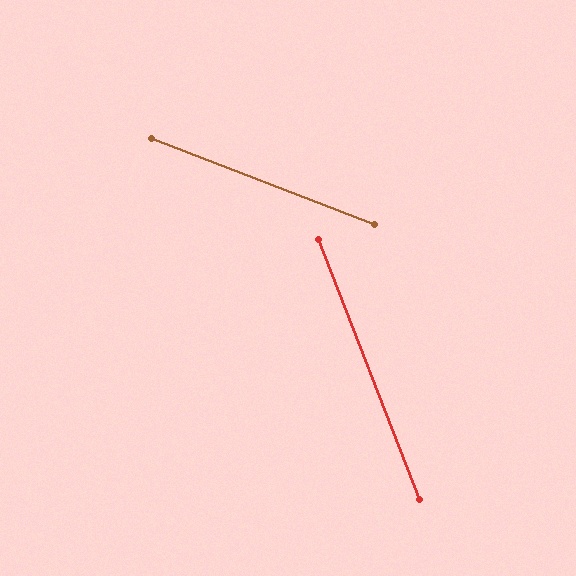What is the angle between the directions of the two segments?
Approximately 48 degrees.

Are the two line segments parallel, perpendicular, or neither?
Neither parallel nor perpendicular — they differ by about 48°.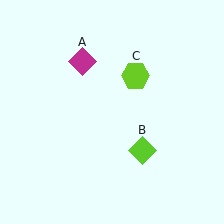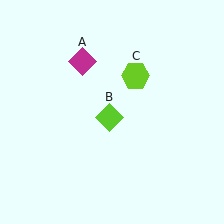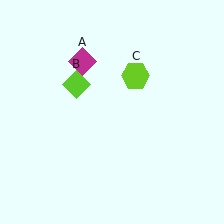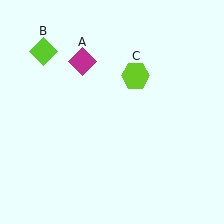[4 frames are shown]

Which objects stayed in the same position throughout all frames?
Magenta diamond (object A) and lime hexagon (object C) remained stationary.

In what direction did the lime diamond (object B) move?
The lime diamond (object B) moved up and to the left.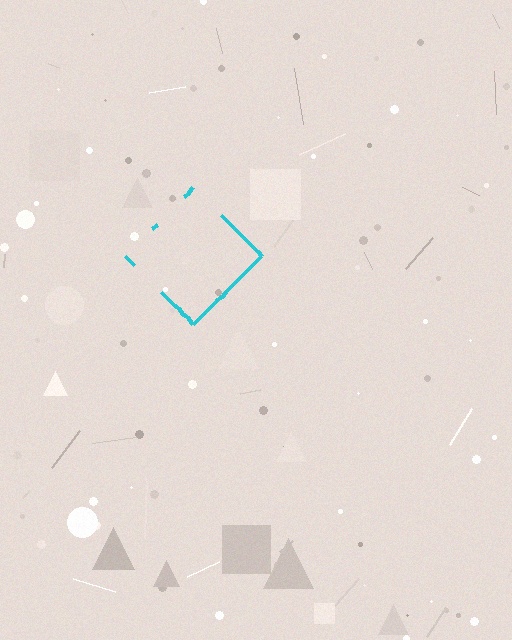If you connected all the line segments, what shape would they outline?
They would outline a diamond.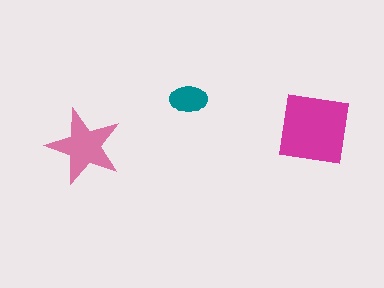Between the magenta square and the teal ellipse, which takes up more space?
The magenta square.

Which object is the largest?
The magenta square.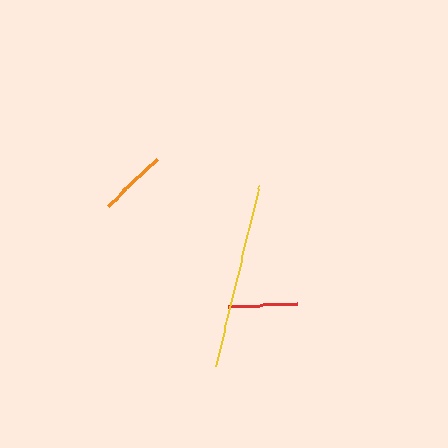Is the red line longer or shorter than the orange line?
The red line is longer than the orange line.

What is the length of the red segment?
The red segment is approximately 69 pixels long.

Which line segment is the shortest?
The orange line is the shortest at approximately 67 pixels.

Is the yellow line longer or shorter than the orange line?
The yellow line is longer than the orange line.